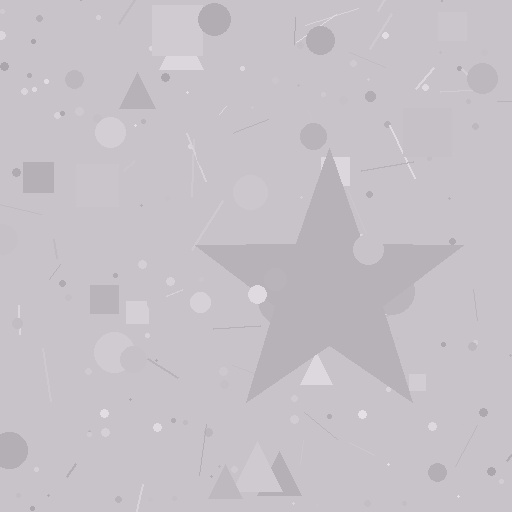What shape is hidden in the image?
A star is hidden in the image.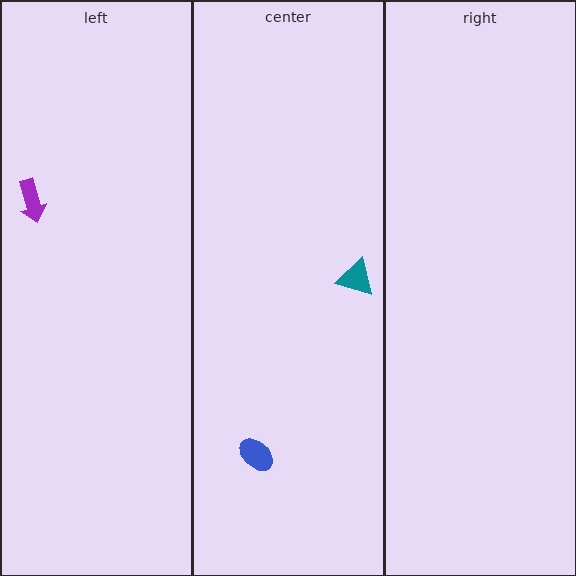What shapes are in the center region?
The blue ellipse, the teal triangle.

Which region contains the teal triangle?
The center region.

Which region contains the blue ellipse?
The center region.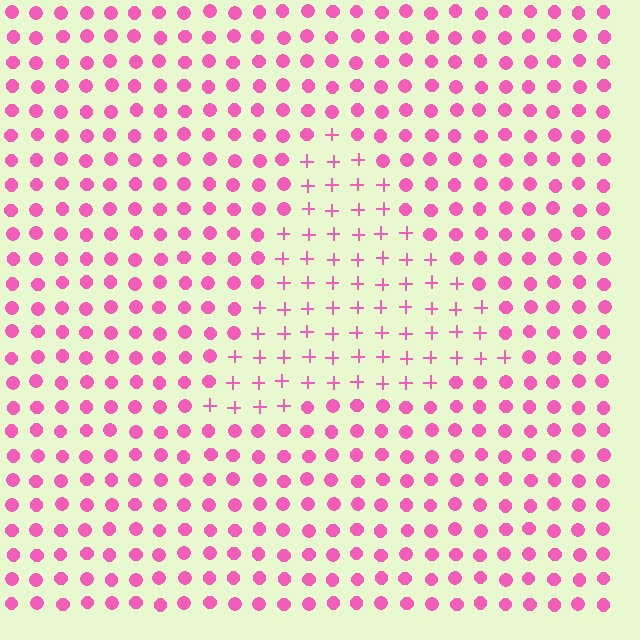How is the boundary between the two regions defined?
The boundary is defined by a change in element shape: plus signs inside vs. circles outside. All elements share the same color and spacing.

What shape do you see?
I see a triangle.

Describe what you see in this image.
The image is filled with small pink elements arranged in a uniform grid. A triangle-shaped region contains plus signs, while the surrounding area contains circles. The boundary is defined purely by the change in element shape.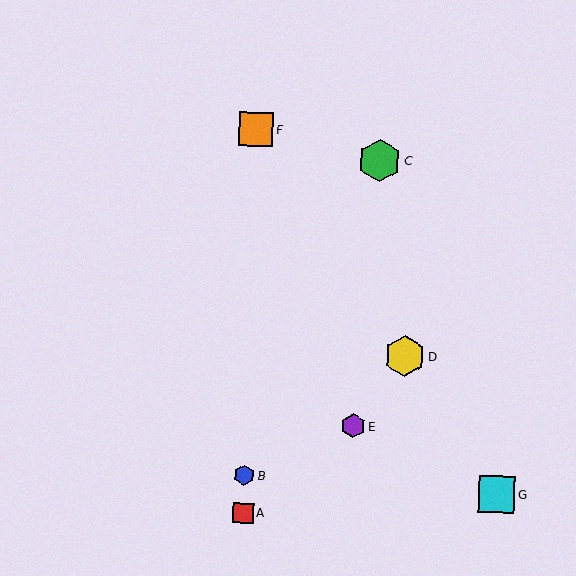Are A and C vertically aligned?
No, A is at x≈243 and C is at x≈380.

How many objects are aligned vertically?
3 objects (A, B, F) are aligned vertically.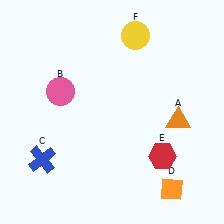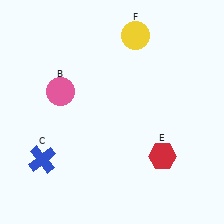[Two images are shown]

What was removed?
The orange triangle (A), the orange diamond (D) were removed in Image 2.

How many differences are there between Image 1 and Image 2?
There are 2 differences between the two images.